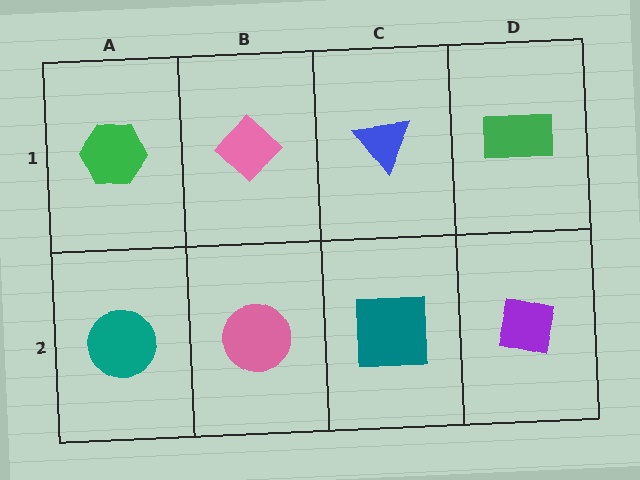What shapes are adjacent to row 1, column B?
A pink circle (row 2, column B), a green hexagon (row 1, column A), a blue triangle (row 1, column C).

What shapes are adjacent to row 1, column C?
A teal square (row 2, column C), a pink diamond (row 1, column B), a green rectangle (row 1, column D).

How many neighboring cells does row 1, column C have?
3.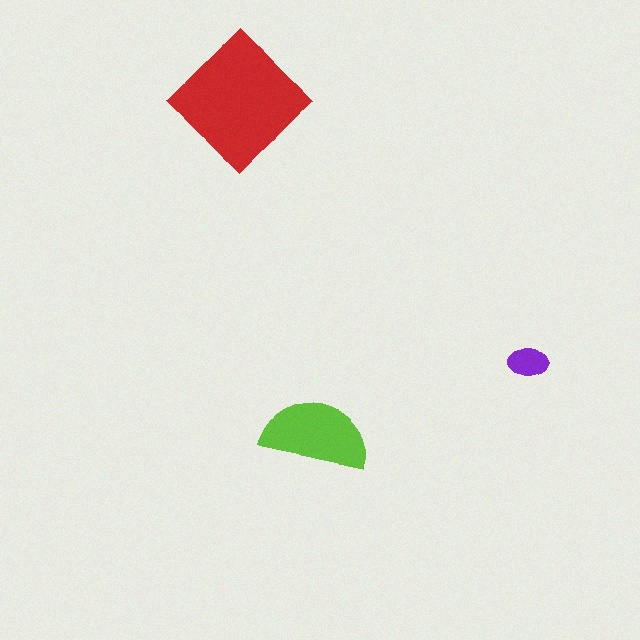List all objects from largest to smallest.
The red diamond, the lime semicircle, the purple ellipse.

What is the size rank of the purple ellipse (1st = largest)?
3rd.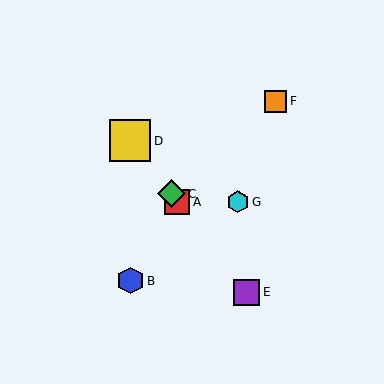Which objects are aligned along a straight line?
Objects A, C, D, E are aligned along a straight line.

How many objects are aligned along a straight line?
4 objects (A, C, D, E) are aligned along a straight line.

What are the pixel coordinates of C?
Object C is at (171, 194).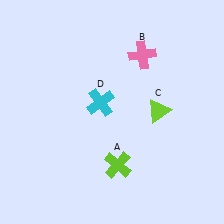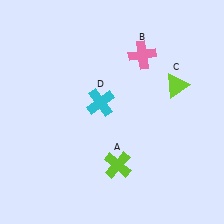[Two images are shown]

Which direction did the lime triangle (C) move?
The lime triangle (C) moved up.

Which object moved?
The lime triangle (C) moved up.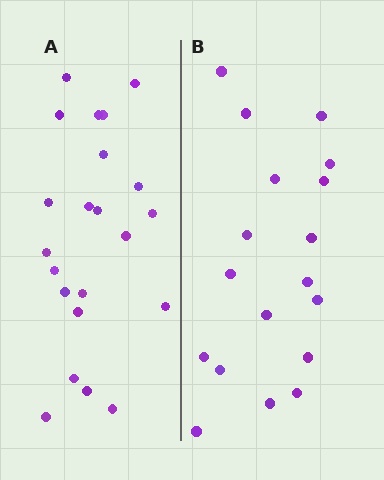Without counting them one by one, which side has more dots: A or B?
Region A (the left region) has more dots.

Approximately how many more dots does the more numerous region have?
Region A has about 4 more dots than region B.